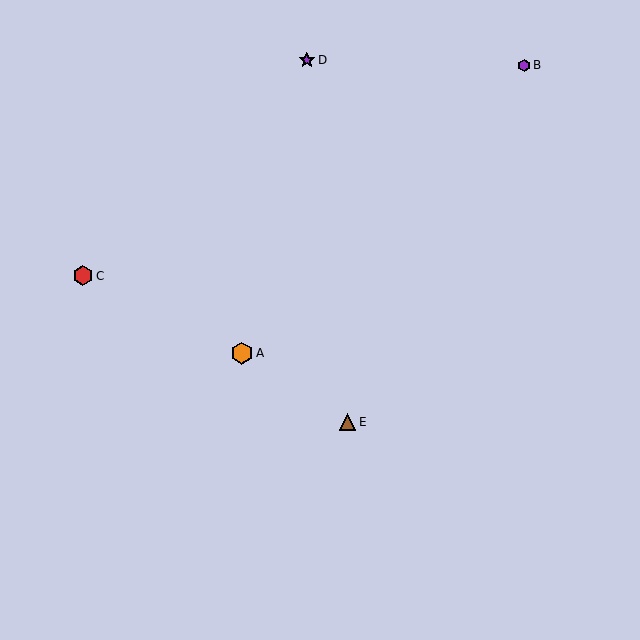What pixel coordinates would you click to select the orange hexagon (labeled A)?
Click at (242, 353) to select the orange hexagon A.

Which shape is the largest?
The orange hexagon (labeled A) is the largest.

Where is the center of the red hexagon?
The center of the red hexagon is at (83, 276).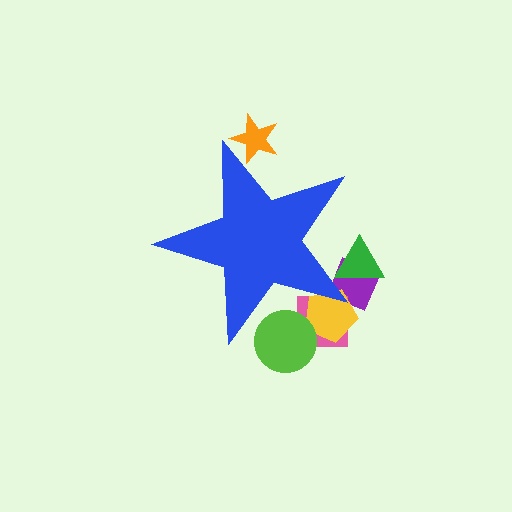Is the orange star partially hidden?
Yes, the orange star is partially hidden behind the blue star.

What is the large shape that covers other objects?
A blue star.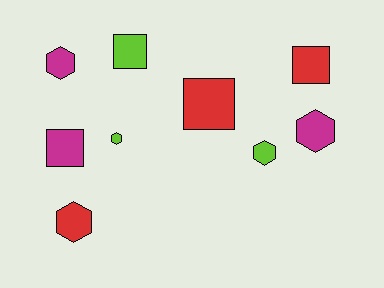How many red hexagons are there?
There is 1 red hexagon.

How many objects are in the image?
There are 9 objects.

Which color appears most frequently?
Lime, with 3 objects.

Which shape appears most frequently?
Hexagon, with 5 objects.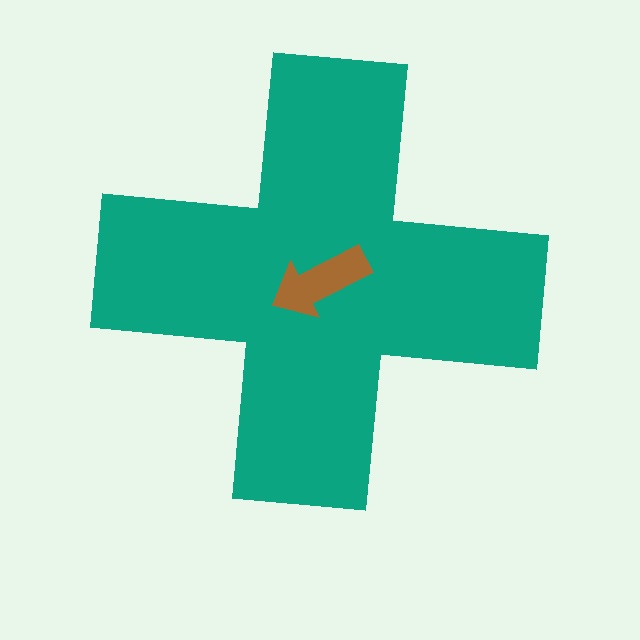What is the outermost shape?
The teal cross.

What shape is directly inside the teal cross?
The brown arrow.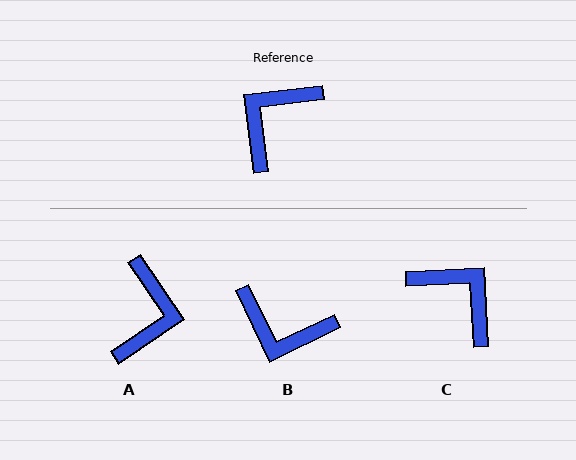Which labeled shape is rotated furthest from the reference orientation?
A, about 153 degrees away.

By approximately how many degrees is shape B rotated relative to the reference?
Approximately 109 degrees counter-clockwise.